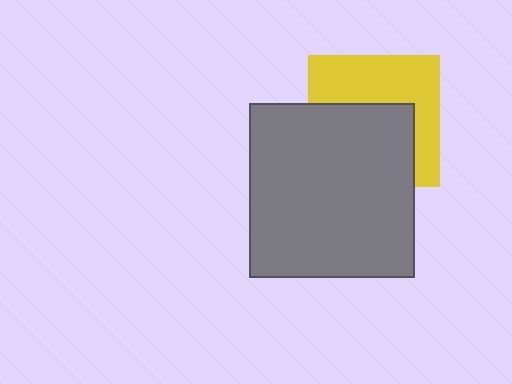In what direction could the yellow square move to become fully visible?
The yellow square could move up. That would shift it out from behind the gray rectangle entirely.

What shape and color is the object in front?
The object in front is a gray rectangle.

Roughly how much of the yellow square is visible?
About half of it is visible (roughly 48%).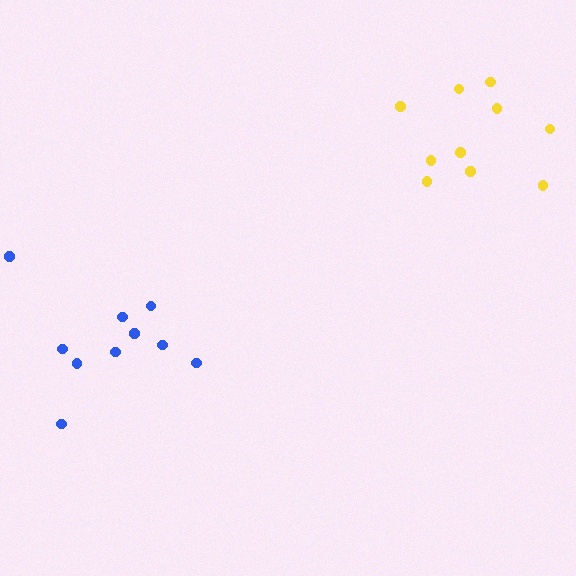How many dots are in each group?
Group 1: 10 dots, Group 2: 10 dots (20 total).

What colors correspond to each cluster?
The clusters are colored: blue, yellow.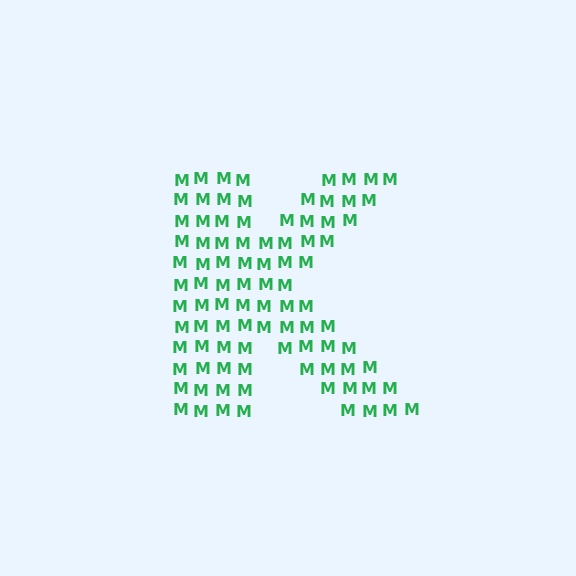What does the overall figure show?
The overall figure shows the letter K.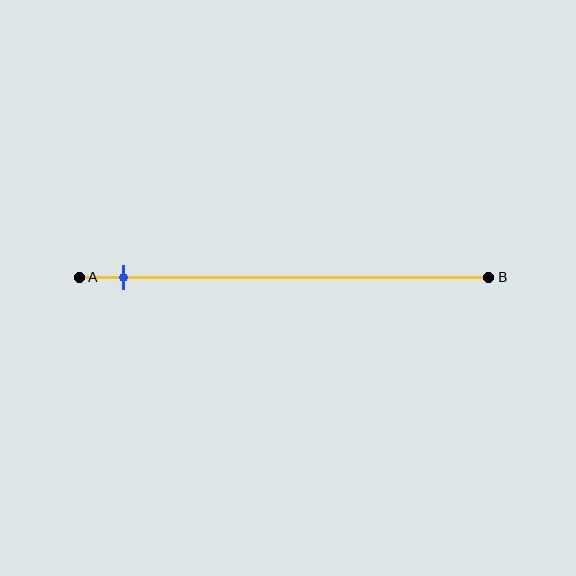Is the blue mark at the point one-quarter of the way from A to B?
No, the mark is at about 10% from A, not at the 25% one-quarter point.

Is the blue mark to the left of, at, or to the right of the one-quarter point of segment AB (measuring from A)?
The blue mark is to the left of the one-quarter point of segment AB.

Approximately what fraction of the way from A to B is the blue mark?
The blue mark is approximately 10% of the way from A to B.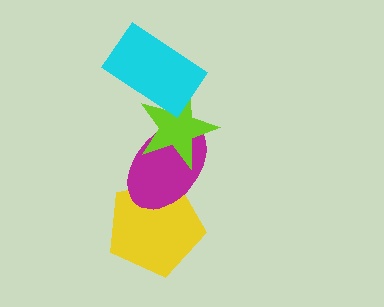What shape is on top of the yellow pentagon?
The magenta ellipse is on top of the yellow pentagon.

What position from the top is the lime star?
The lime star is 2nd from the top.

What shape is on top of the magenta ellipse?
The lime star is on top of the magenta ellipse.